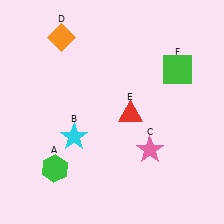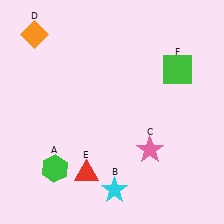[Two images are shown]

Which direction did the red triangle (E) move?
The red triangle (E) moved down.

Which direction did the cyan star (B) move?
The cyan star (B) moved down.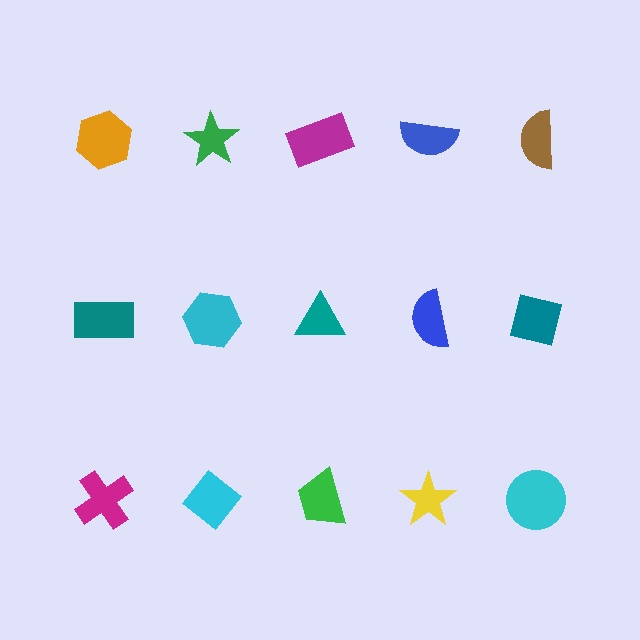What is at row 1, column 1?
An orange hexagon.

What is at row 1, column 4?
A blue semicircle.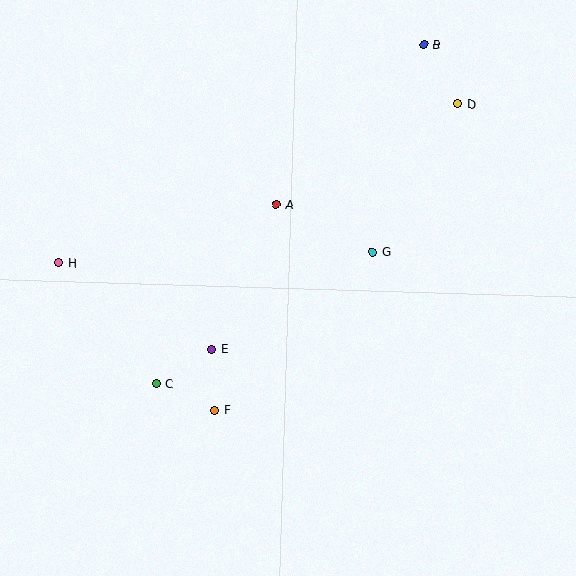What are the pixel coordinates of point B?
Point B is at (424, 45).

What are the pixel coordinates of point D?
Point D is at (457, 104).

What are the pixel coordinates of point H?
Point H is at (59, 263).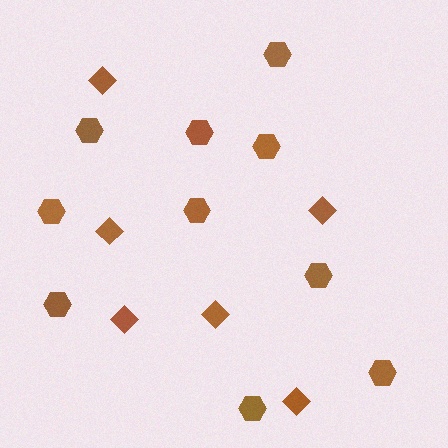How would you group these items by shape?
There are 2 groups: one group of diamonds (6) and one group of hexagons (10).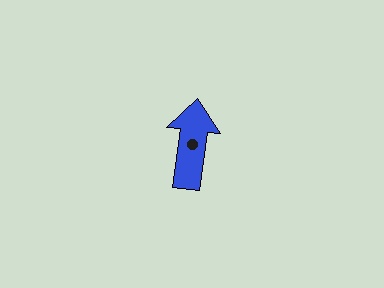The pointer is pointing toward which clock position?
Roughly 12 o'clock.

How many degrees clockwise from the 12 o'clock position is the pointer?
Approximately 7 degrees.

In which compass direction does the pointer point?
North.